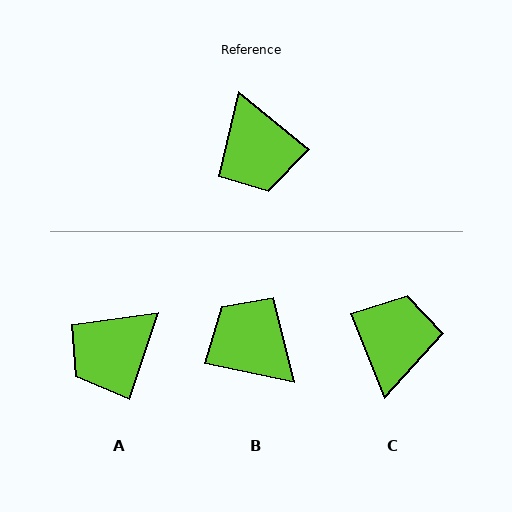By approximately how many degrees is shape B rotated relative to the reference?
Approximately 153 degrees clockwise.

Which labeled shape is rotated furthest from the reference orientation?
B, about 153 degrees away.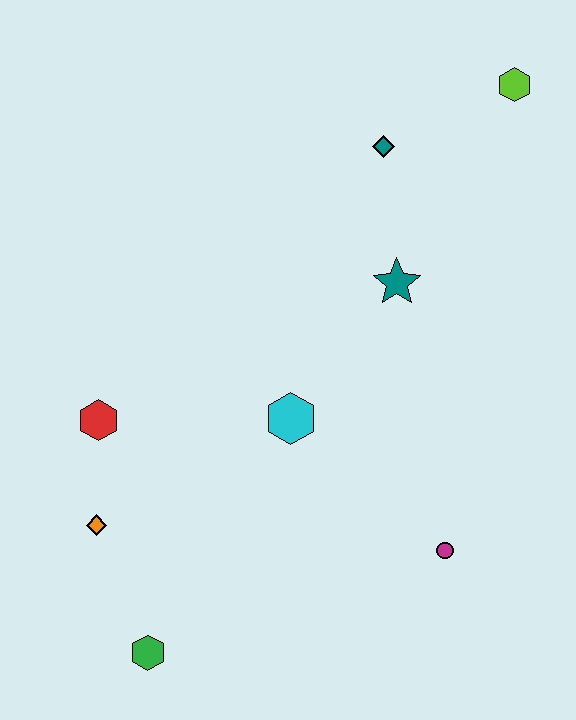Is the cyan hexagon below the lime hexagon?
Yes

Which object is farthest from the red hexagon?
The lime hexagon is farthest from the red hexagon.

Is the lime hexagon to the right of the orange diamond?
Yes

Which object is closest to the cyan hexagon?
The teal star is closest to the cyan hexagon.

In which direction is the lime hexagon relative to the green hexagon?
The lime hexagon is above the green hexagon.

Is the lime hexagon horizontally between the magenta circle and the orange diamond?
No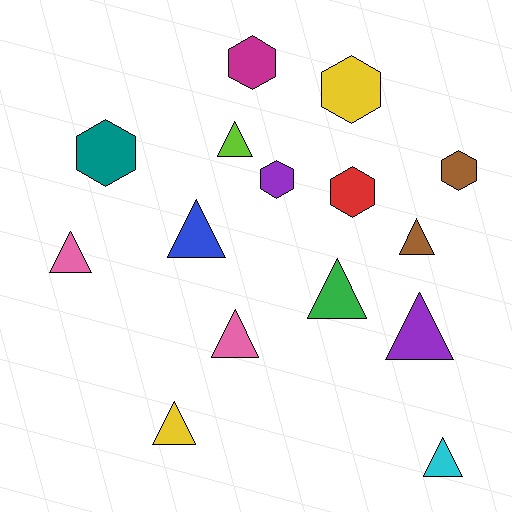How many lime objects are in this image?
There is 1 lime object.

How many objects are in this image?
There are 15 objects.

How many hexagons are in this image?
There are 6 hexagons.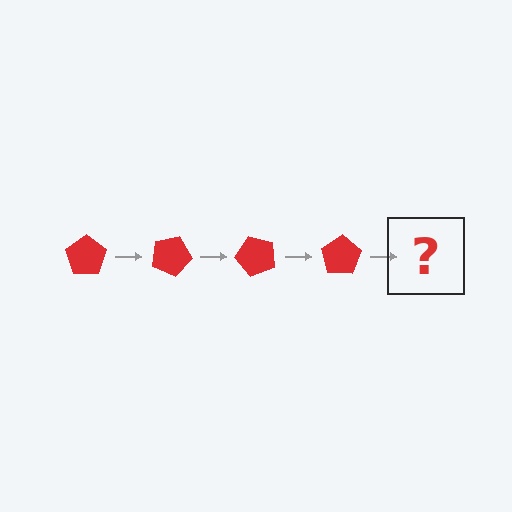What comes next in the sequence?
The next element should be a red pentagon rotated 100 degrees.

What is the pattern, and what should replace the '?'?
The pattern is that the pentagon rotates 25 degrees each step. The '?' should be a red pentagon rotated 100 degrees.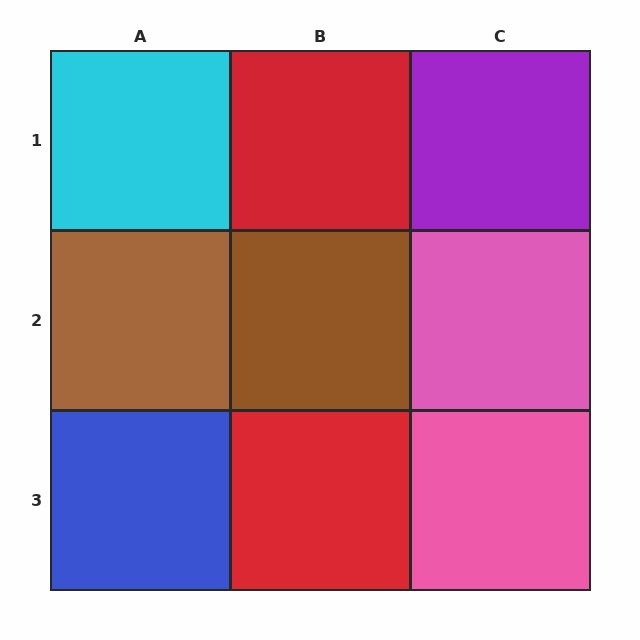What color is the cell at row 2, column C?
Pink.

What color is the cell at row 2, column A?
Brown.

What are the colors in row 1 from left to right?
Cyan, red, purple.